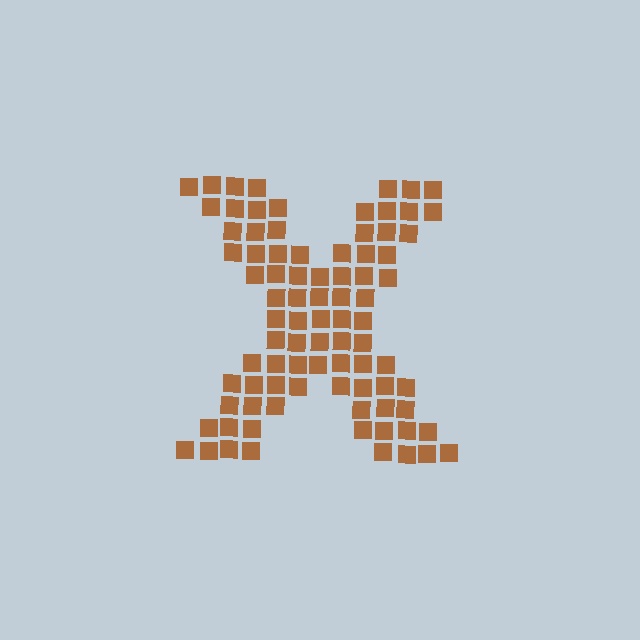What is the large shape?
The large shape is the letter X.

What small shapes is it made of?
It is made of small squares.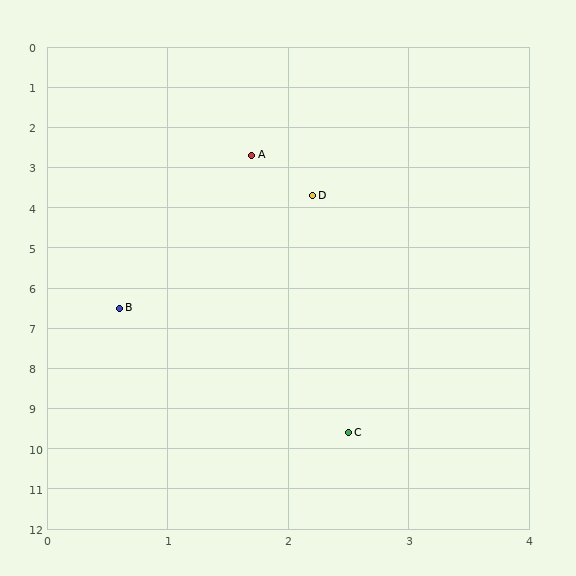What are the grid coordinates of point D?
Point D is at approximately (2.2, 3.7).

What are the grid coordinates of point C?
Point C is at approximately (2.5, 9.6).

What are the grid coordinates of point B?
Point B is at approximately (0.6, 6.5).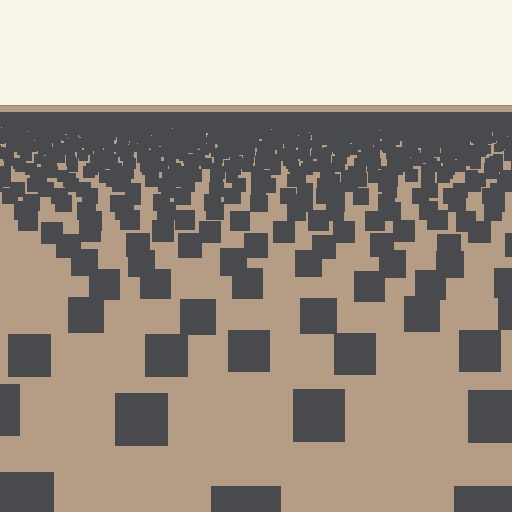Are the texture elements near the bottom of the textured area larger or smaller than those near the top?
Larger. Near the bottom, elements are closer to the viewer and appear at a bigger on-screen size.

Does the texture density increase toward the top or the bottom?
Density increases toward the top.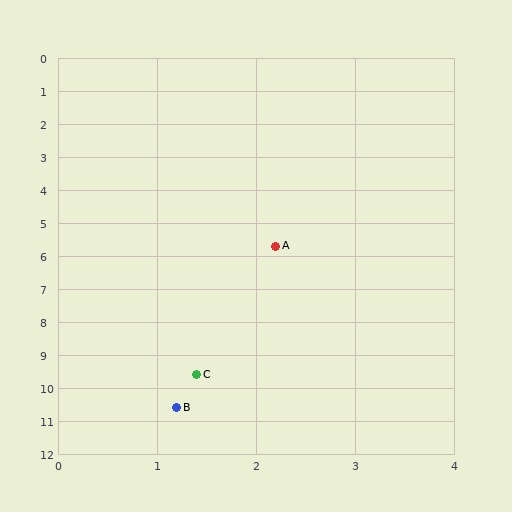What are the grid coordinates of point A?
Point A is at approximately (2.2, 5.7).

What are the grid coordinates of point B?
Point B is at approximately (1.2, 10.6).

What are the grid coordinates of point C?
Point C is at approximately (1.4, 9.6).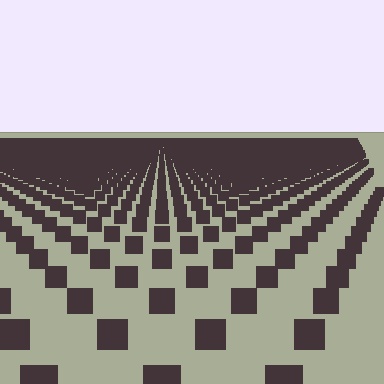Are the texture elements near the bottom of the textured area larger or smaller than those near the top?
Larger. Near the bottom, elements are closer to the viewer and appear at a bigger on-screen size.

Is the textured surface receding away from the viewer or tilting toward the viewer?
The surface is receding away from the viewer. Texture elements get smaller and denser toward the top.